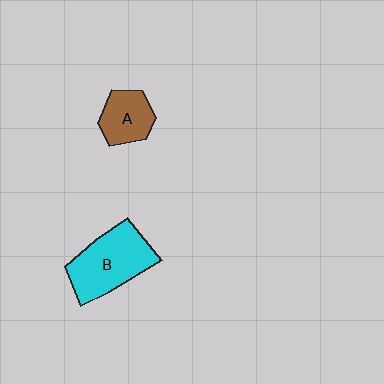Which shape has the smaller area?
Shape A (brown).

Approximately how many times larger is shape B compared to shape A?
Approximately 1.8 times.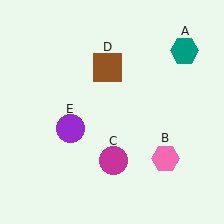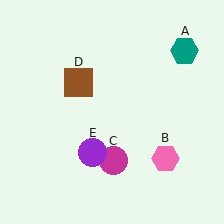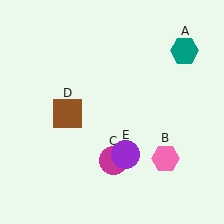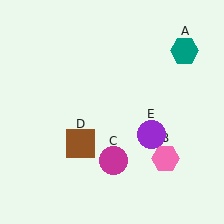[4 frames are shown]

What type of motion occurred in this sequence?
The brown square (object D), purple circle (object E) rotated counterclockwise around the center of the scene.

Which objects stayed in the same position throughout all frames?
Teal hexagon (object A) and pink hexagon (object B) and magenta circle (object C) remained stationary.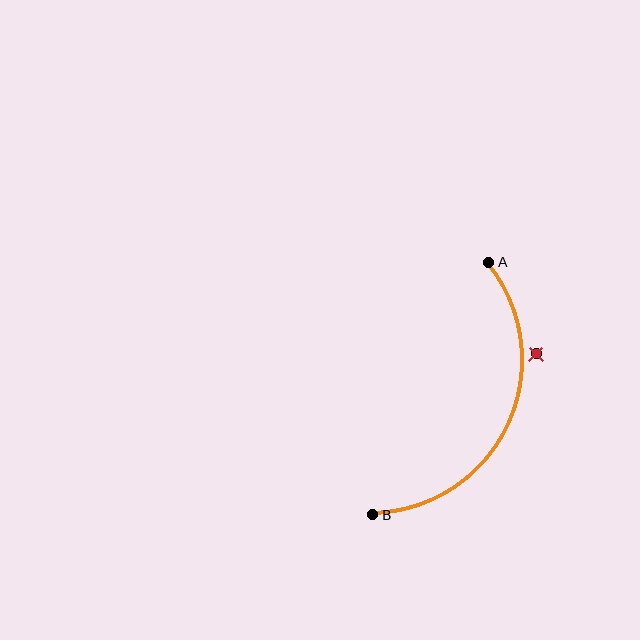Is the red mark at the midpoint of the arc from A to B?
No — the red mark does not lie on the arc at all. It sits slightly outside the curve.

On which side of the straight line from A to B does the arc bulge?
The arc bulges to the right of the straight line connecting A and B.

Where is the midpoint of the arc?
The arc midpoint is the point on the curve farthest from the straight line joining A and B. It sits to the right of that line.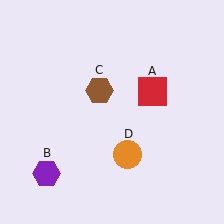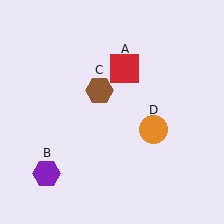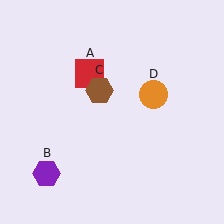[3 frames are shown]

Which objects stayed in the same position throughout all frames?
Purple hexagon (object B) and brown hexagon (object C) remained stationary.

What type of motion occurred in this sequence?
The red square (object A), orange circle (object D) rotated counterclockwise around the center of the scene.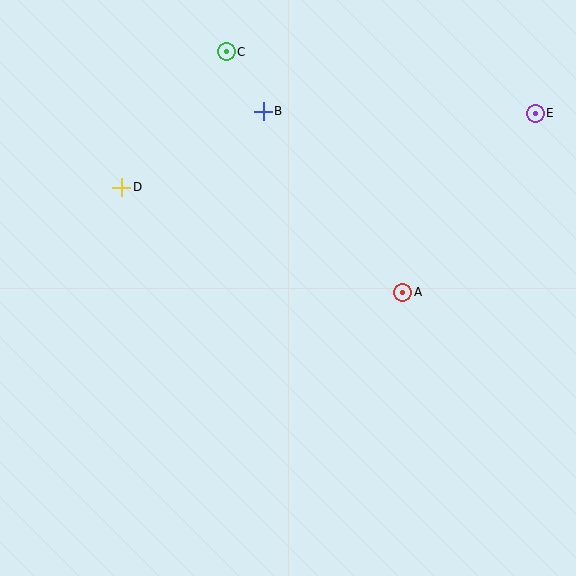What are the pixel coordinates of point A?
Point A is at (403, 292).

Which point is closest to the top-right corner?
Point E is closest to the top-right corner.